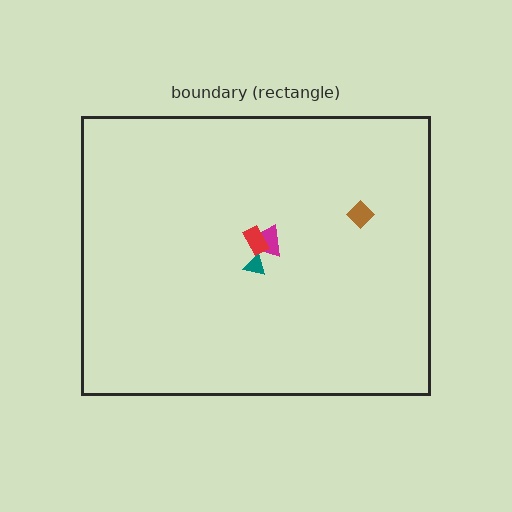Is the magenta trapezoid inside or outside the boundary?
Inside.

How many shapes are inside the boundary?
4 inside, 0 outside.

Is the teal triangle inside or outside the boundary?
Inside.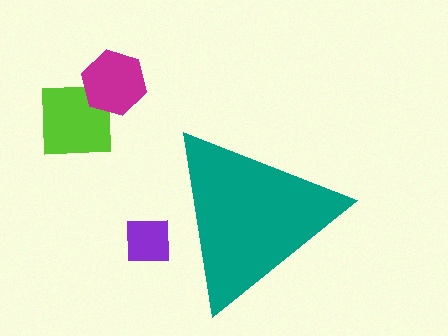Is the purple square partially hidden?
Yes, the purple square is partially hidden behind the teal triangle.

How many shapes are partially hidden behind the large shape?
1 shape is partially hidden.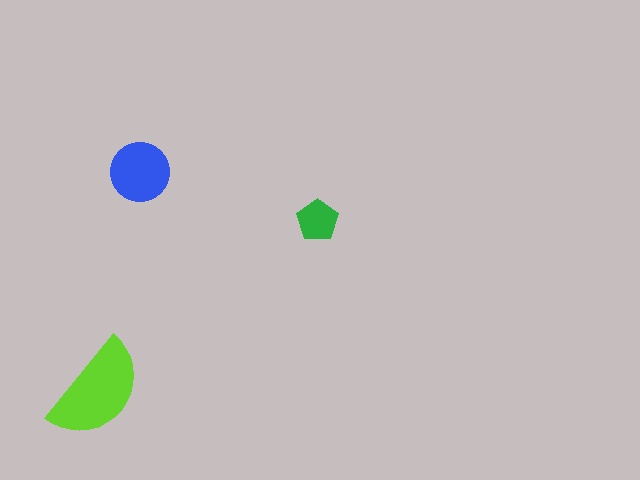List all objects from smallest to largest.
The green pentagon, the blue circle, the lime semicircle.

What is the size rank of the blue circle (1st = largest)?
2nd.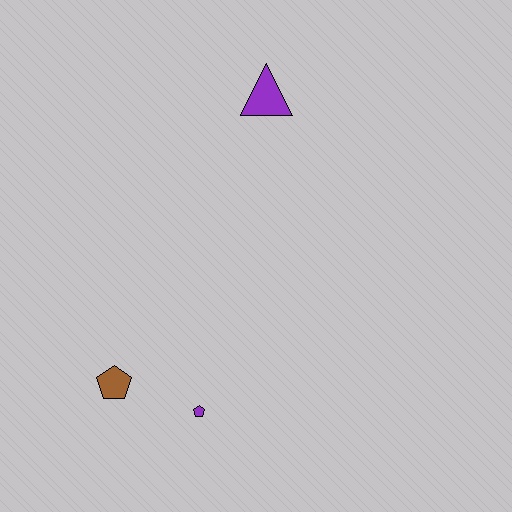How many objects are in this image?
There are 3 objects.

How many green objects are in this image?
There are no green objects.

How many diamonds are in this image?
There are no diamonds.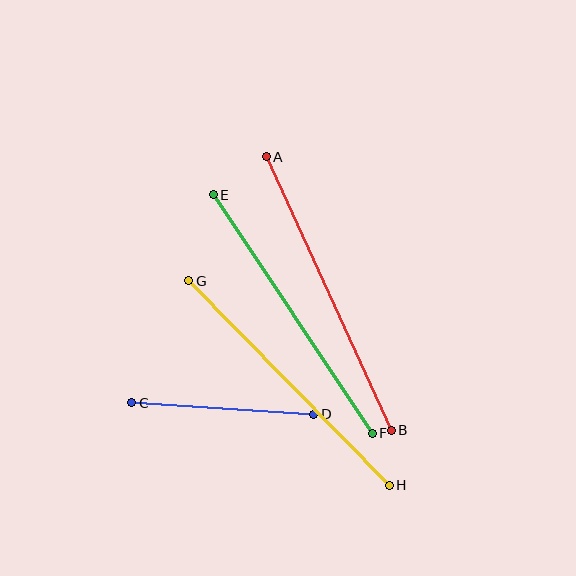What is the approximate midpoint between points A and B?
The midpoint is at approximately (329, 293) pixels.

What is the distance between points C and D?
The distance is approximately 182 pixels.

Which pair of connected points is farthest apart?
Points A and B are farthest apart.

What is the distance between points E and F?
The distance is approximately 287 pixels.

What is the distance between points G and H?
The distance is approximately 287 pixels.